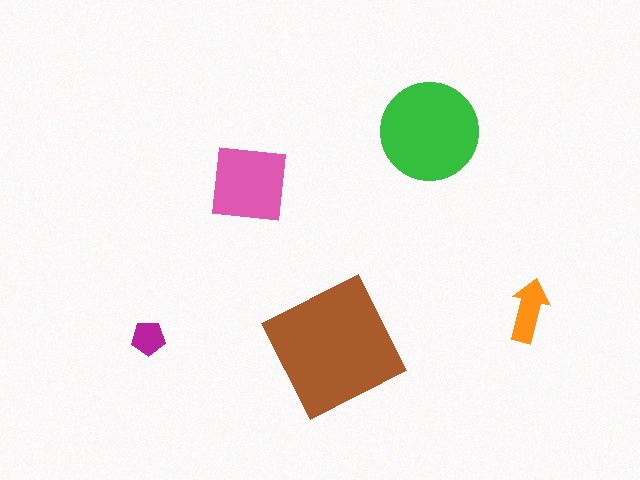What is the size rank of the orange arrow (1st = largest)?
4th.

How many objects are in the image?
There are 5 objects in the image.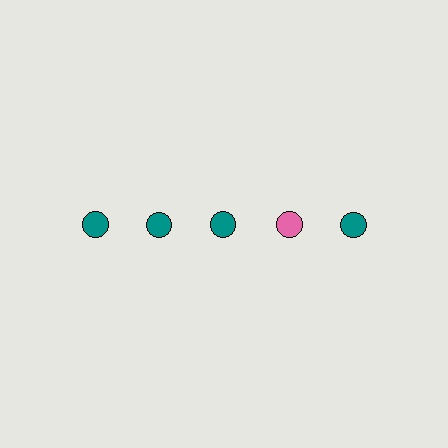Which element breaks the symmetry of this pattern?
The pink circle in the top row, second from right column breaks the symmetry. All other shapes are teal circles.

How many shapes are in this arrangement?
There are 5 shapes arranged in a grid pattern.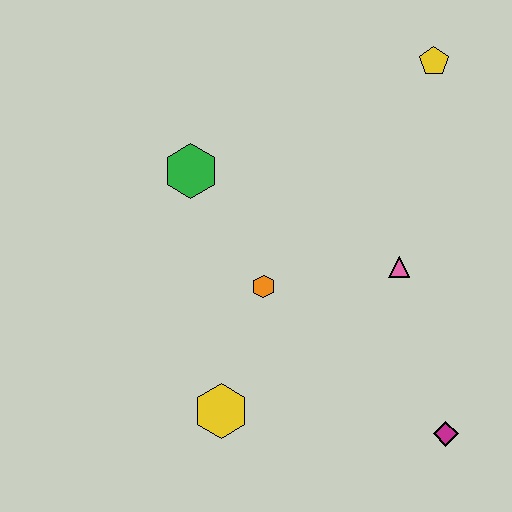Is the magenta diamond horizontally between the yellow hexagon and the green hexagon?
No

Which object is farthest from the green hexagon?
The magenta diamond is farthest from the green hexagon.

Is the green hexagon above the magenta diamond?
Yes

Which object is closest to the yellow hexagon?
The orange hexagon is closest to the yellow hexagon.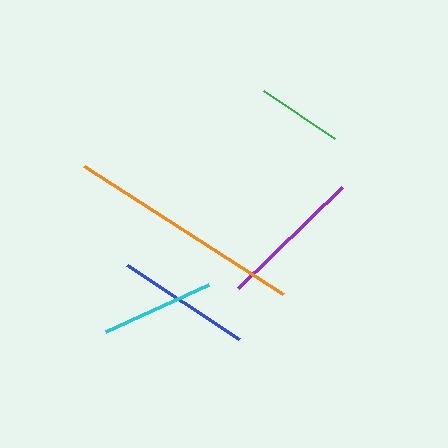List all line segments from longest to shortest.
From longest to shortest: orange, purple, blue, cyan, green.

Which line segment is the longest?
The orange line is the longest at approximately 237 pixels.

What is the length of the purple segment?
The purple segment is approximately 145 pixels long.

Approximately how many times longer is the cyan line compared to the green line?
The cyan line is approximately 1.3 times the length of the green line.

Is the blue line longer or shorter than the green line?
The blue line is longer than the green line.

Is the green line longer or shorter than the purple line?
The purple line is longer than the green line.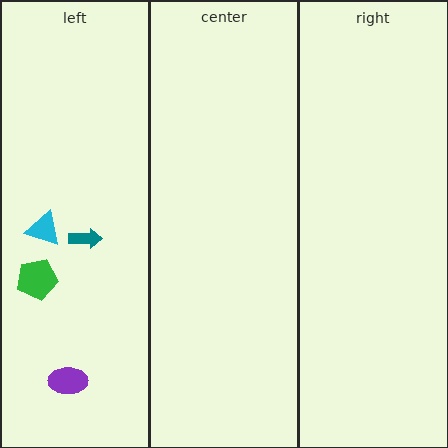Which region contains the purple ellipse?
The left region.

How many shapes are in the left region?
4.